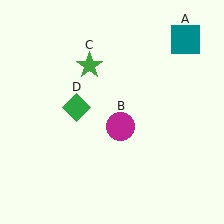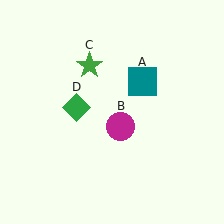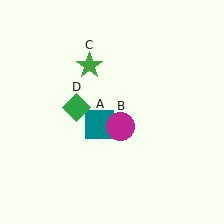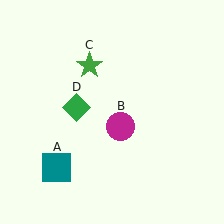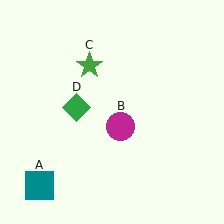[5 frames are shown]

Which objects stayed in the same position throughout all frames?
Magenta circle (object B) and green star (object C) and green diamond (object D) remained stationary.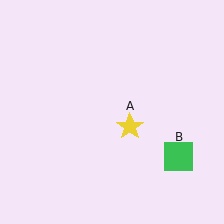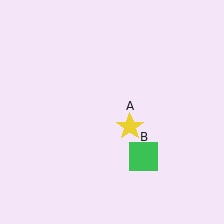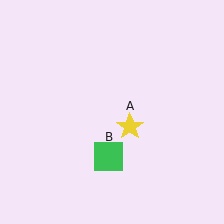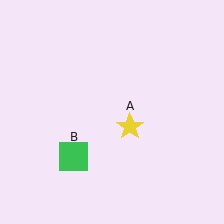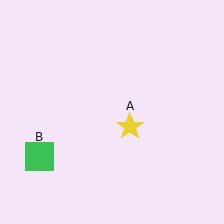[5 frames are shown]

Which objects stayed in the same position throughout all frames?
Yellow star (object A) remained stationary.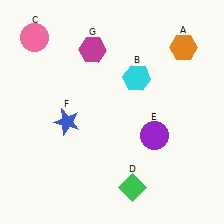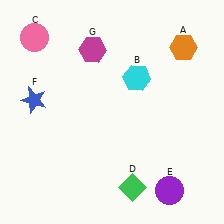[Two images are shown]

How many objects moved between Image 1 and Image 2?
2 objects moved between the two images.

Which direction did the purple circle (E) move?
The purple circle (E) moved down.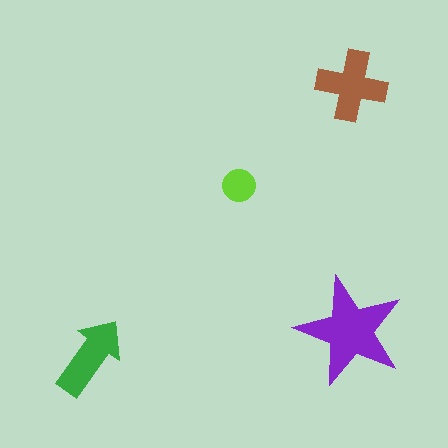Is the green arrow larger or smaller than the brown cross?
Smaller.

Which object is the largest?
The purple star.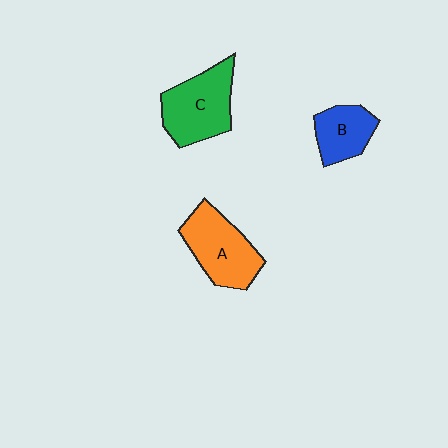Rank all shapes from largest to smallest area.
From largest to smallest: C (green), A (orange), B (blue).